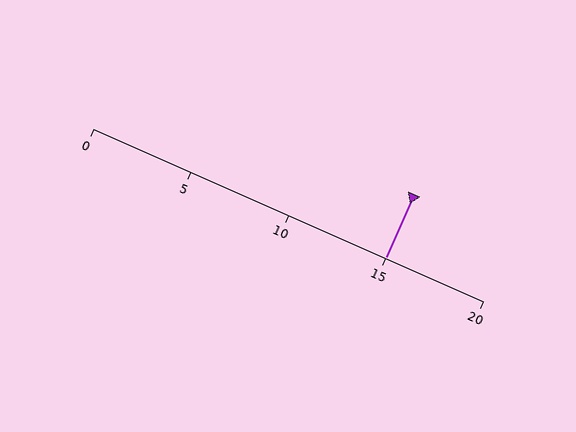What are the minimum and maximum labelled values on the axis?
The axis runs from 0 to 20.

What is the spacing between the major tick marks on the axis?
The major ticks are spaced 5 apart.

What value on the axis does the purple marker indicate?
The marker indicates approximately 15.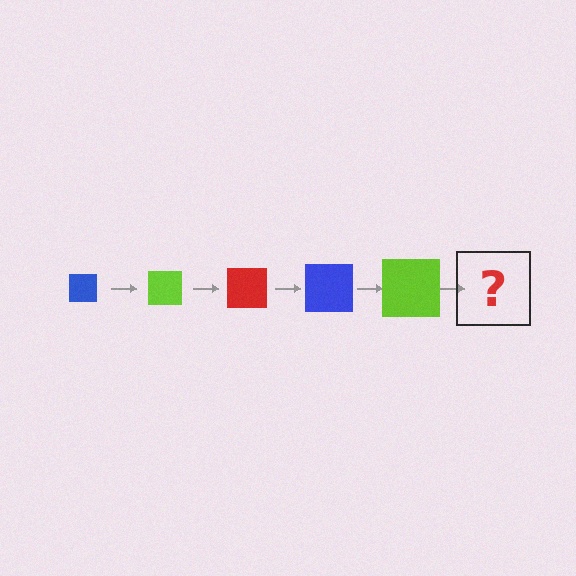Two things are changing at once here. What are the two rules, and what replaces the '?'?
The two rules are that the square grows larger each step and the color cycles through blue, lime, and red. The '?' should be a red square, larger than the previous one.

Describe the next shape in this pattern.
It should be a red square, larger than the previous one.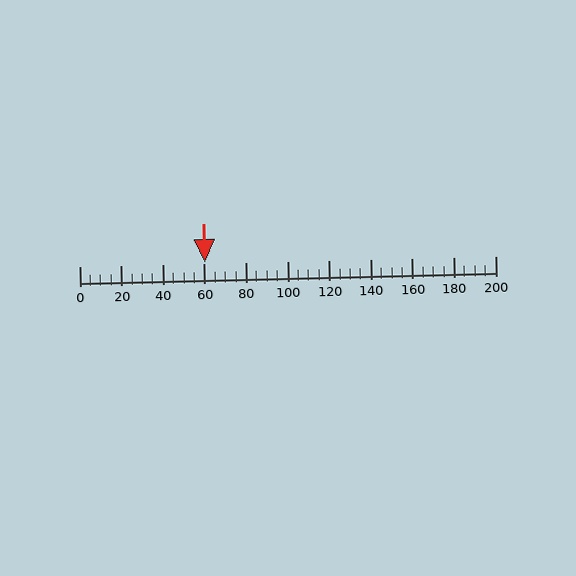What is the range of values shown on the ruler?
The ruler shows values from 0 to 200.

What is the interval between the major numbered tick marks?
The major tick marks are spaced 20 units apart.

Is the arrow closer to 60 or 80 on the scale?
The arrow is closer to 60.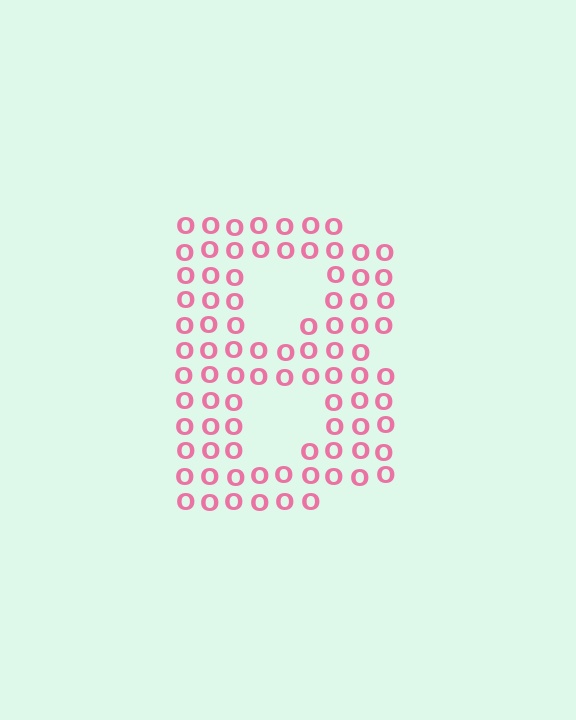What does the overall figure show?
The overall figure shows the letter B.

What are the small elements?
The small elements are letter O's.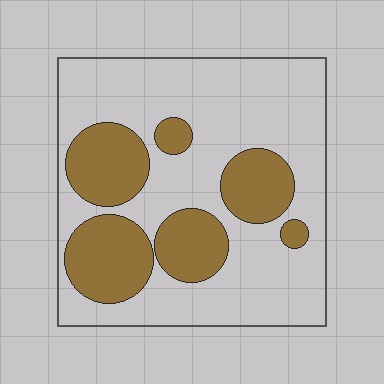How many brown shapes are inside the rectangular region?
6.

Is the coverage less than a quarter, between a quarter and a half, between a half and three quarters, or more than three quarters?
Between a quarter and a half.